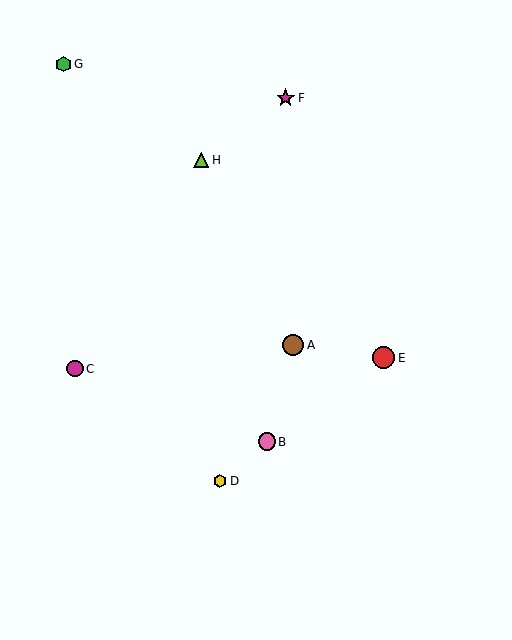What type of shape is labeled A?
Shape A is a brown circle.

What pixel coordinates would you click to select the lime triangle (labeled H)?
Click at (201, 160) to select the lime triangle H.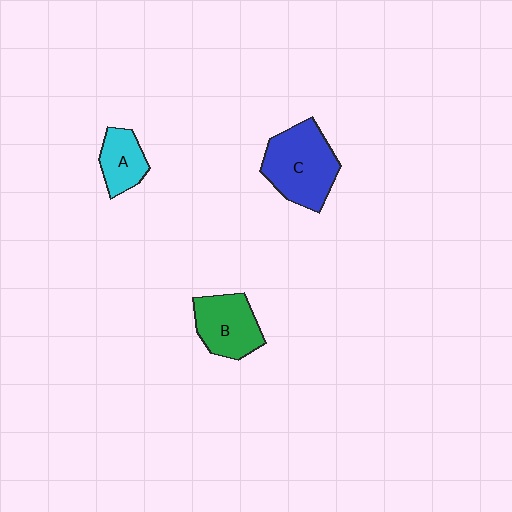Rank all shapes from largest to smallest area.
From largest to smallest: C (blue), B (green), A (cyan).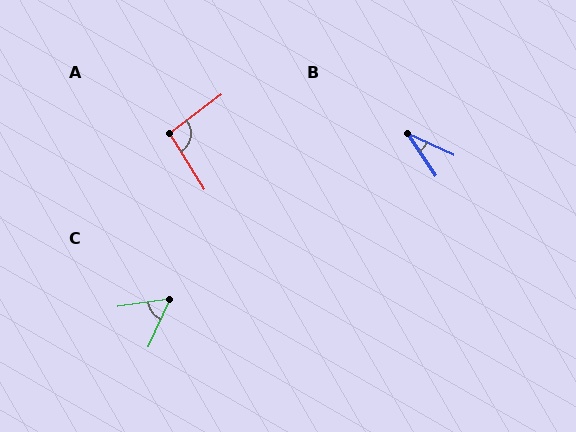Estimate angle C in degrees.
Approximately 58 degrees.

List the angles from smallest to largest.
B (31°), C (58°), A (95°).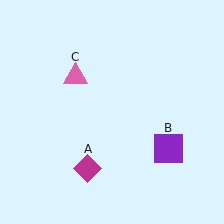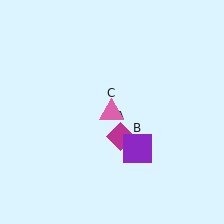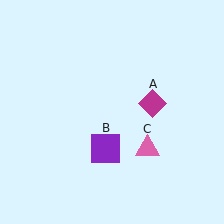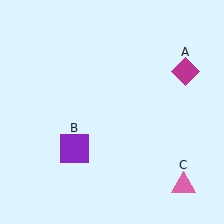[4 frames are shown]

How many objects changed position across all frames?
3 objects changed position: magenta diamond (object A), purple square (object B), pink triangle (object C).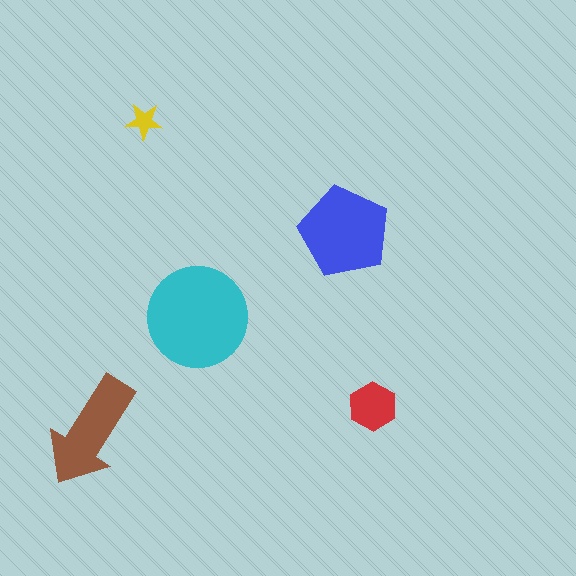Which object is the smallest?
The yellow star.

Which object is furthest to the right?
The red hexagon is rightmost.